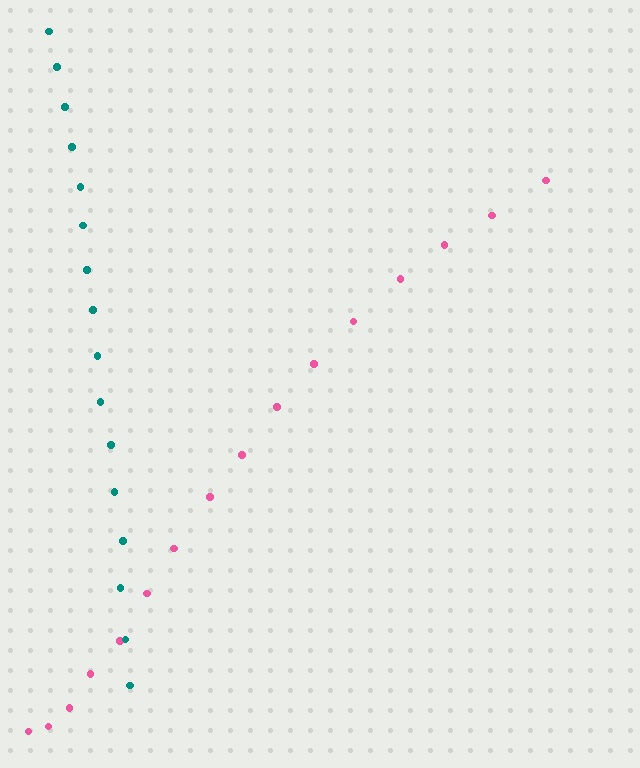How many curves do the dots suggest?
There are 2 distinct paths.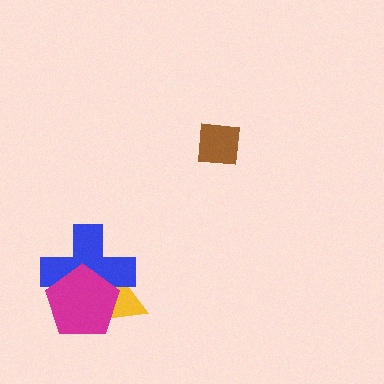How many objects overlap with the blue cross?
2 objects overlap with the blue cross.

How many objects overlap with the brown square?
0 objects overlap with the brown square.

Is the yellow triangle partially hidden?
Yes, it is partially covered by another shape.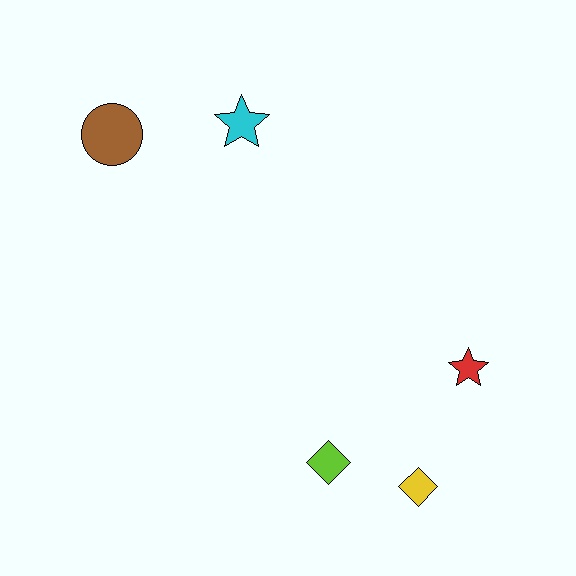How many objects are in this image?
There are 5 objects.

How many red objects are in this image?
There is 1 red object.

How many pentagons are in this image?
There are no pentagons.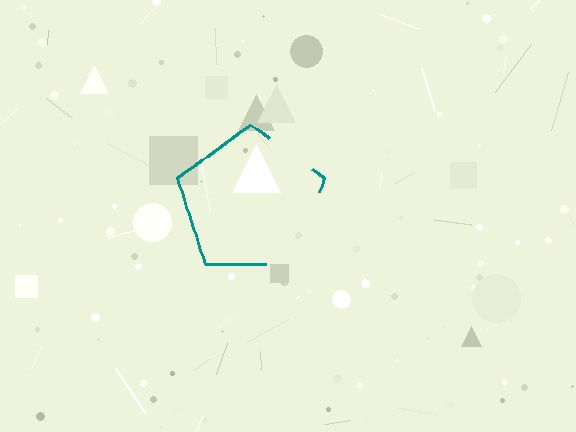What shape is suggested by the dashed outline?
The dashed outline suggests a pentagon.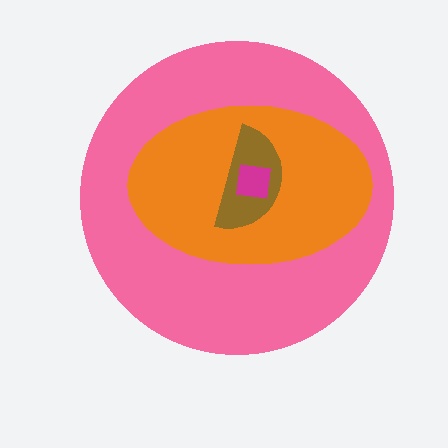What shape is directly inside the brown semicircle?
The magenta square.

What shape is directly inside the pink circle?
The orange ellipse.